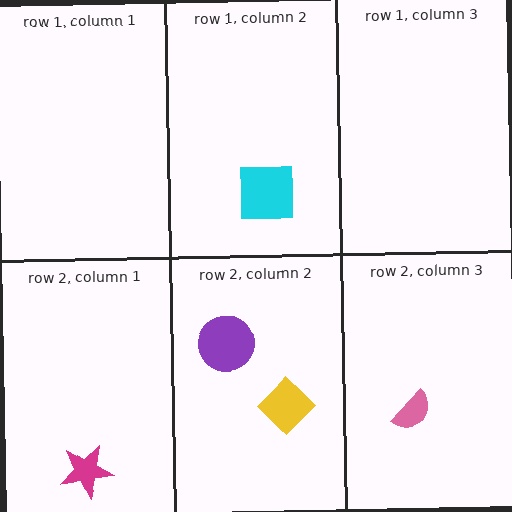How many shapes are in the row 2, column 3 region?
1.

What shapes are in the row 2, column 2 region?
The yellow diamond, the purple circle.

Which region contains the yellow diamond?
The row 2, column 2 region.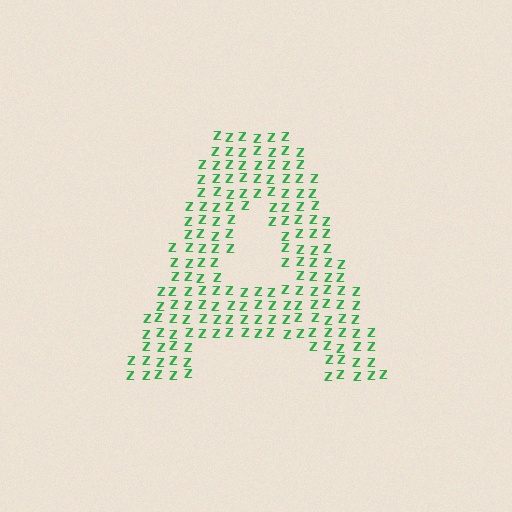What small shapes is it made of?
It is made of small letter Z's.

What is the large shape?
The large shape is the letter A.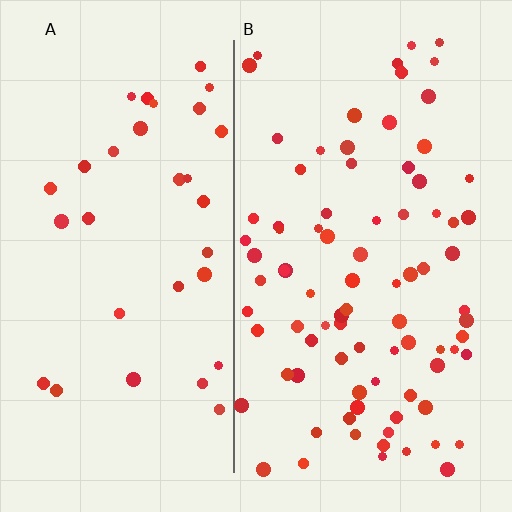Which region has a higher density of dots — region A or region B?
B (the right).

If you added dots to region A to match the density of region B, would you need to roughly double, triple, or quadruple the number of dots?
Approximately triple.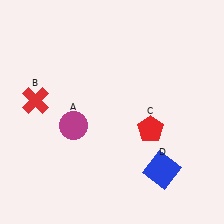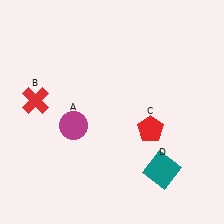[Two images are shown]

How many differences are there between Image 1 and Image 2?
There is 1 difference between the two images.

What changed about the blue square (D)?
In Image 1, D is blue. In Image 2, it changed to teal.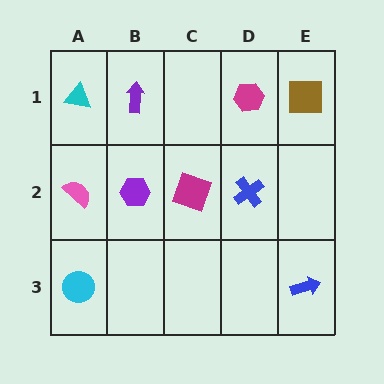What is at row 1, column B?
A purple arrow.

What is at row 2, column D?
A blue cross.